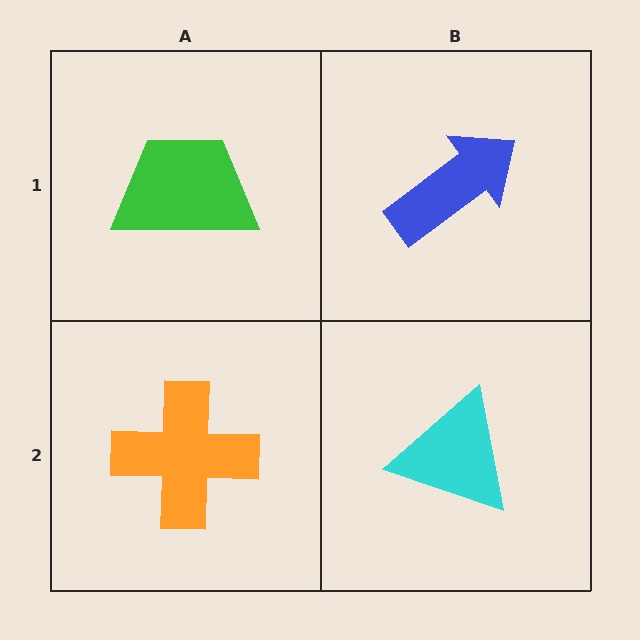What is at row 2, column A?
An orange cross.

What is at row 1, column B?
A blue arrow.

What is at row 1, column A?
A green trapezoid.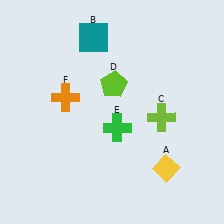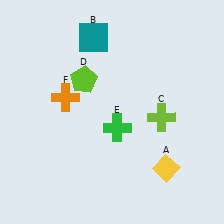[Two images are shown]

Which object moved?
The lime pentagon (D) moved left.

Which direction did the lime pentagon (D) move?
The lime pentagon (D) moved left.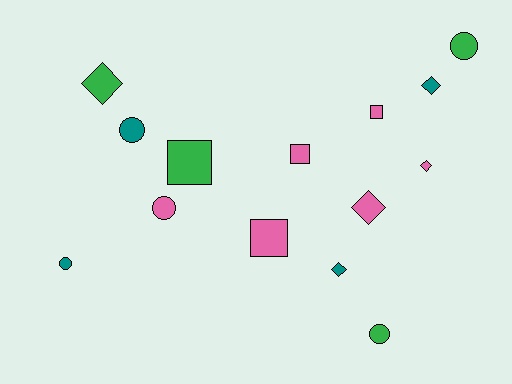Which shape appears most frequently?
Circle, with 5 objects.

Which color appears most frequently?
Pink, with 6 objects.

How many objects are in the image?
There are 14 objects.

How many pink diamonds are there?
There are 2 pink diamonds.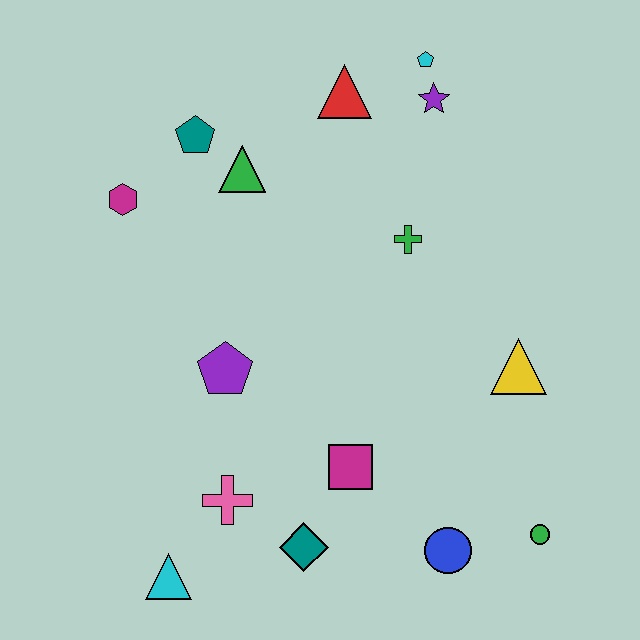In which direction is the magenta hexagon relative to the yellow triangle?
The magenta hexagon is to the left of the yellow triangle.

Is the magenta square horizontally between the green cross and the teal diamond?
Yes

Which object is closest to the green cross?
The purple star is closest to the green cross.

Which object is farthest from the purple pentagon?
The cyan pentagon is farthest from the purple pentagon.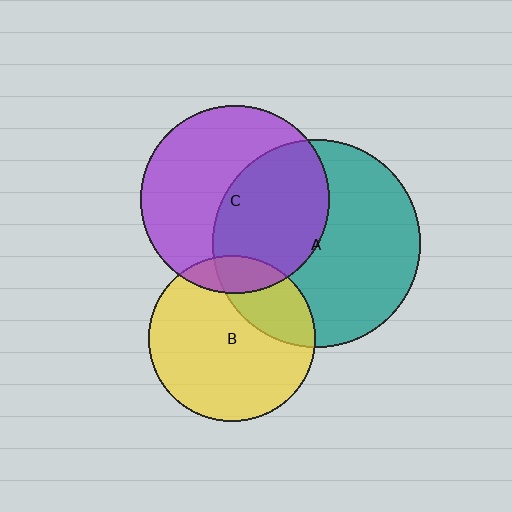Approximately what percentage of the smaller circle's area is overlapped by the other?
Approximately 45%.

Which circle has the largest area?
Circle A (teal).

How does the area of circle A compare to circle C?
Approximately 1.2 times.